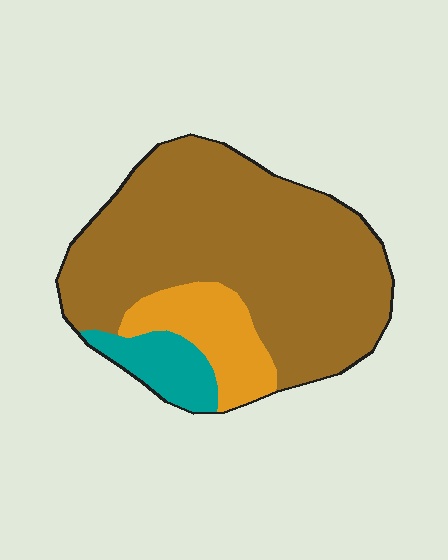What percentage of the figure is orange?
Orange takes up less than a sixth of the figure.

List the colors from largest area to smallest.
From largest to smallest: brown, orange, teal.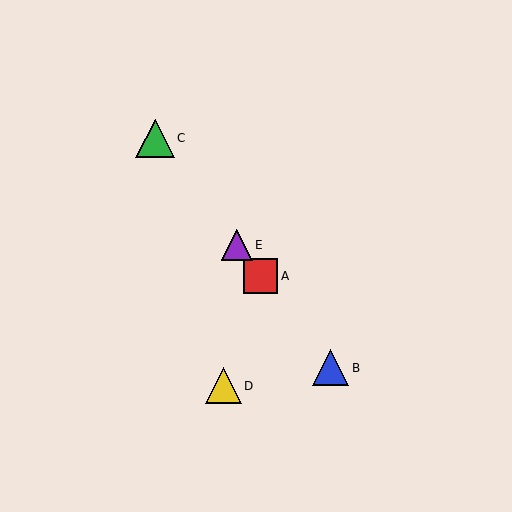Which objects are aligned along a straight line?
Objects A, B, C, E are aligned along a straight line.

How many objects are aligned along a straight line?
4 objects (A, B, C, E) are aligned along a straight line.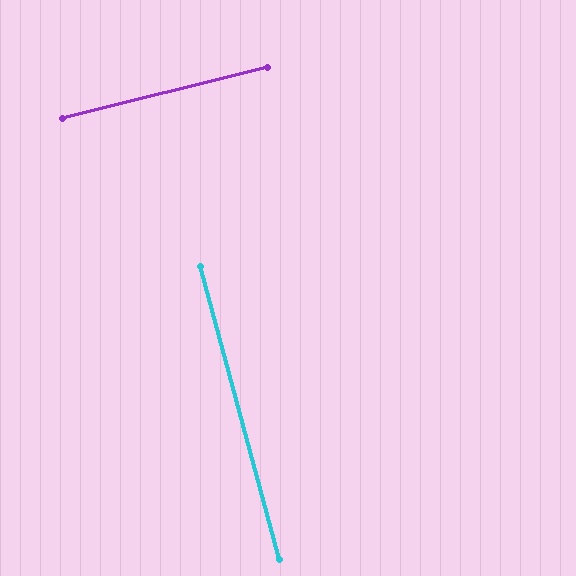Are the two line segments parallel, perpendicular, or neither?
Perpendicular — they meet at approximately 89°.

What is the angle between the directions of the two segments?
Approximately 89 degrees.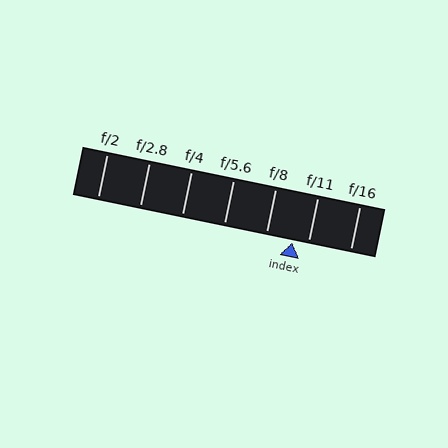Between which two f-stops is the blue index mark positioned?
The index mark is between f/8 and f/11.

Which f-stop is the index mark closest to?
The index mark is closest to f/11.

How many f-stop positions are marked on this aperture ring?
There are 7 f-stop positions marked.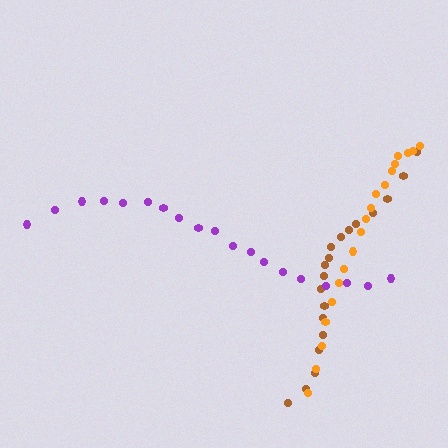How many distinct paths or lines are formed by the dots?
There are 3 distinct paths.